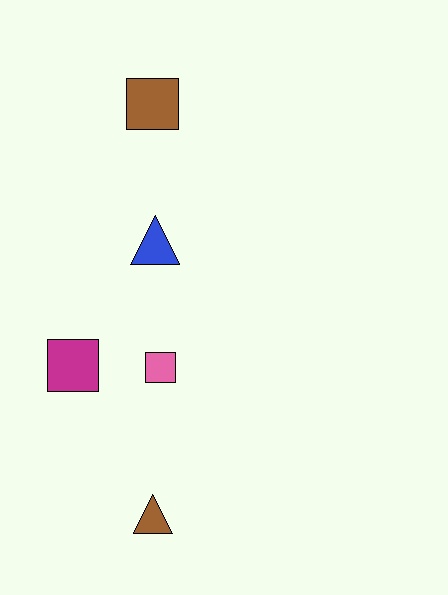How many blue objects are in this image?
There is 1 blue object.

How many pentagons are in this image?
There are no pentagons.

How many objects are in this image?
There are 5 objects.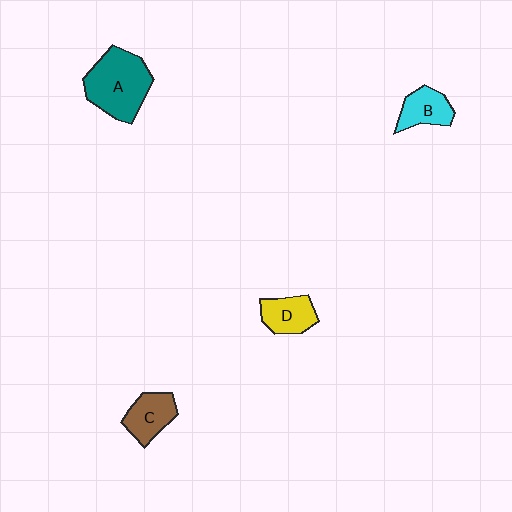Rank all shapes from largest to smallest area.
From largest to smallest: A (teal), C (brown), D (yellow), B (cyan).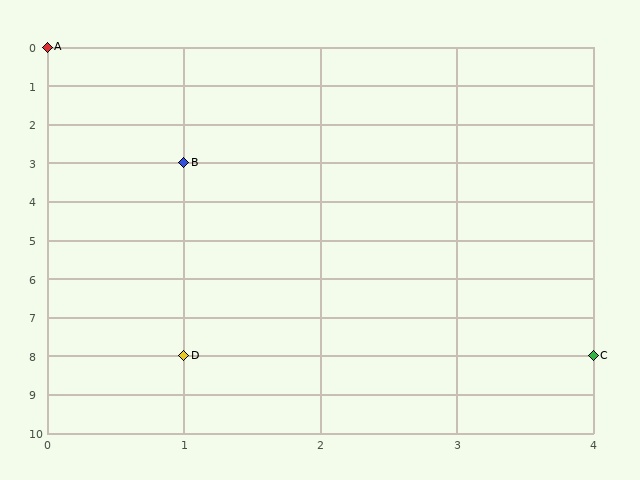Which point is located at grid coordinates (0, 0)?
Point A is at (0, 0).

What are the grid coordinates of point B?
Point B is at grid coordinates (1, 3).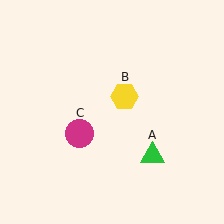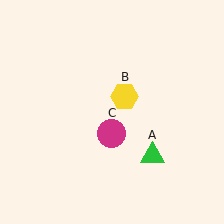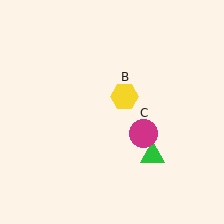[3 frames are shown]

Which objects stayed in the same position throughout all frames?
Green triangle (object A) and yellow hexagon (object B) remained stationary.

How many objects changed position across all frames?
1 object changed position: magenta circle (object C).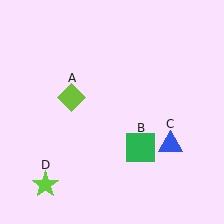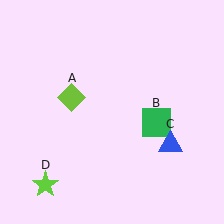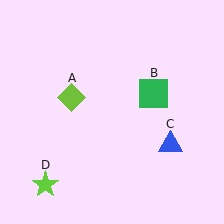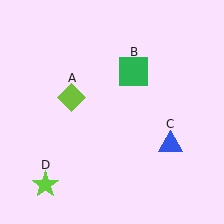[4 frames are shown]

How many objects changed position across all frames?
1 object changed position: green square (object B).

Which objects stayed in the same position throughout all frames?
Lime diamond (object A) and blue triangle (object C) and lime star (object D) remained stationary.